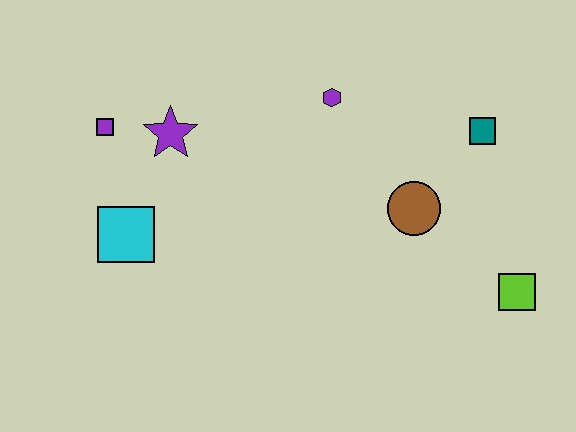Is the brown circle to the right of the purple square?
Yes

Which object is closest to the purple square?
The purple star is closest to the purple square.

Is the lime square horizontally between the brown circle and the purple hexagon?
No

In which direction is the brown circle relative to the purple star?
The brown circle is to the right of the purple star.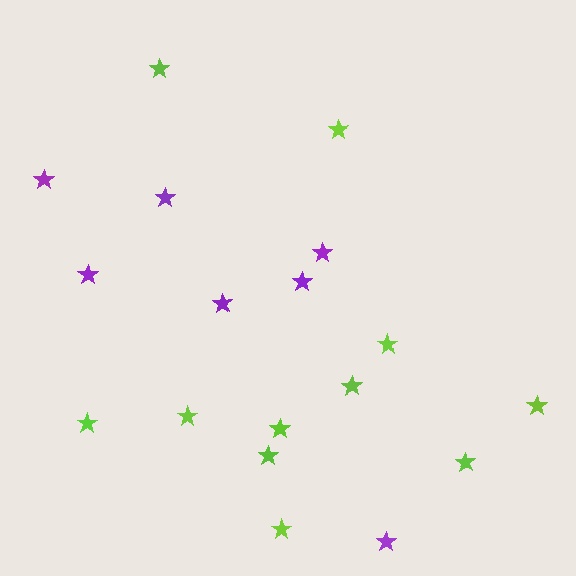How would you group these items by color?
There are 2 groups: one group of purple stars (7) and one group of lime stars (11).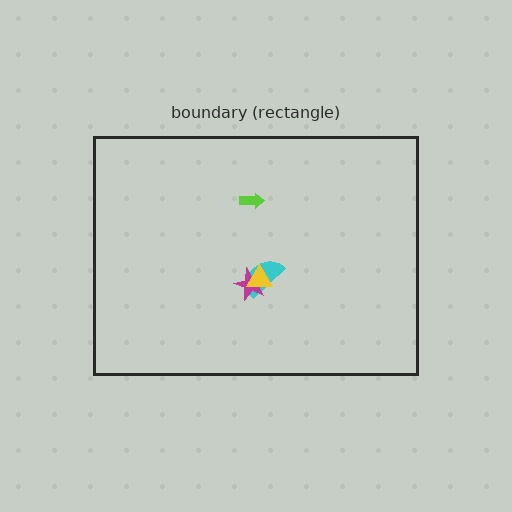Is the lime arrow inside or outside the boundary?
Inside.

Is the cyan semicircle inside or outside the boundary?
Inside.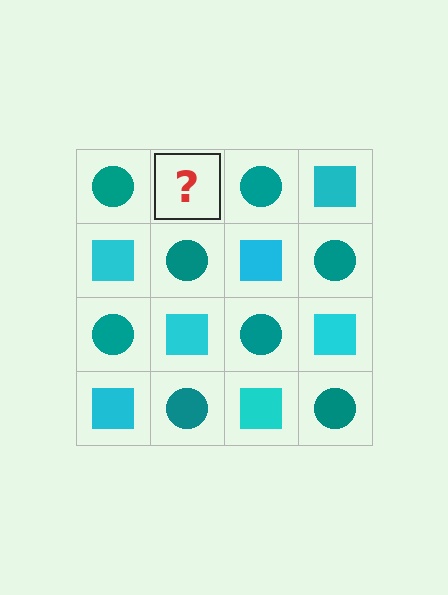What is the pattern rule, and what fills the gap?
The rule is that it alternates teal circle and cyan square in a checkerboard pattern. The gap should be filled with a cyan square.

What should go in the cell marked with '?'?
The missing cell should contain a cyan square.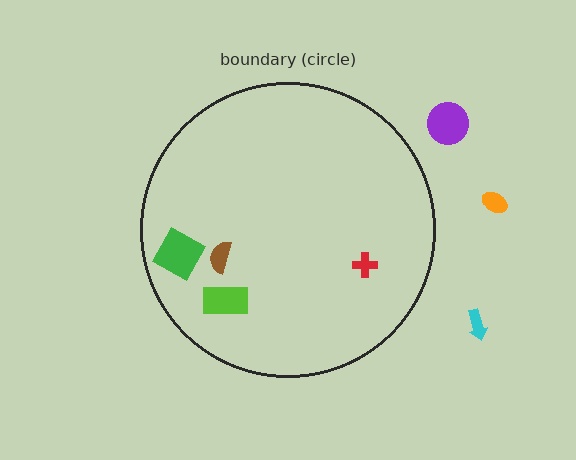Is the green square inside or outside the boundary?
Inside.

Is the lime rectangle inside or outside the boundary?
Inside.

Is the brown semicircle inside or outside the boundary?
Inside.